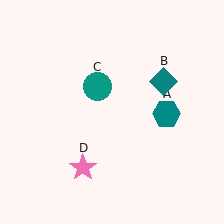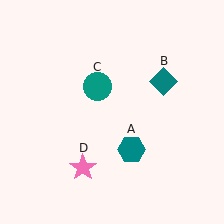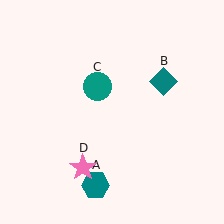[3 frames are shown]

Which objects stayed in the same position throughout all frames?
Teal diamond (object B) and teal circle (object C) and pink star (object D) remained stationary.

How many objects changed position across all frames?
1 object changed position: teal hexagon (object A).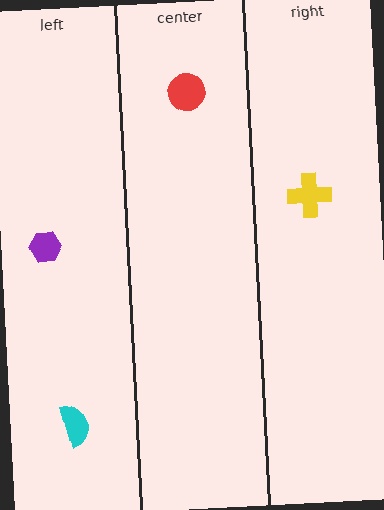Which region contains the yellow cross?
The right region.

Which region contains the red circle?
The center region.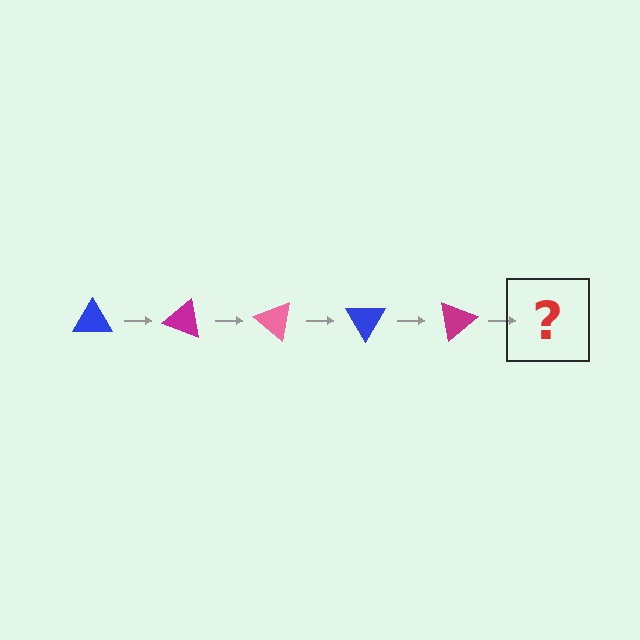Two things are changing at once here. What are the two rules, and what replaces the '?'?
The two rules are that it rotates 20 degrees each step and the color cycles through blue, magenta, and pink. The '?' should be a pink triangle, rotated 100 degrees from the start.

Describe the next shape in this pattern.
It should be a pink triangle, rotated 100 degrees from the start.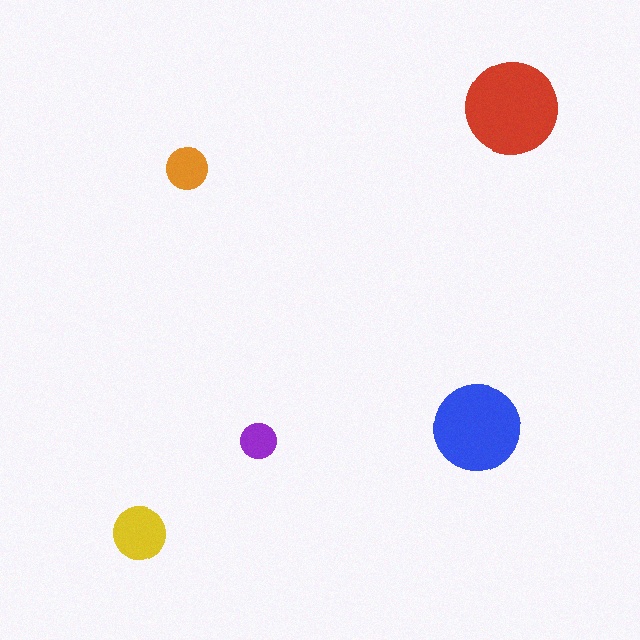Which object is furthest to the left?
The yellow circle is leftmost.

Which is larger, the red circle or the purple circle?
The red one.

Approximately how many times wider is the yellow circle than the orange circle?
About 1.5 times wider.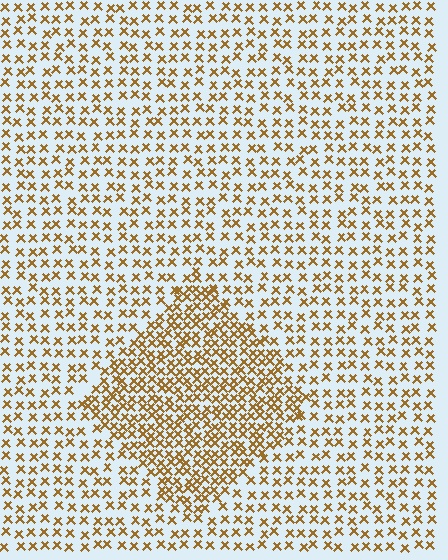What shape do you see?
I see a diamond.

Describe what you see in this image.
The image contains small brown elements arranged at two different densities. A diamond-shaped region is visible where the elements are more densely packed than the surrounding area.